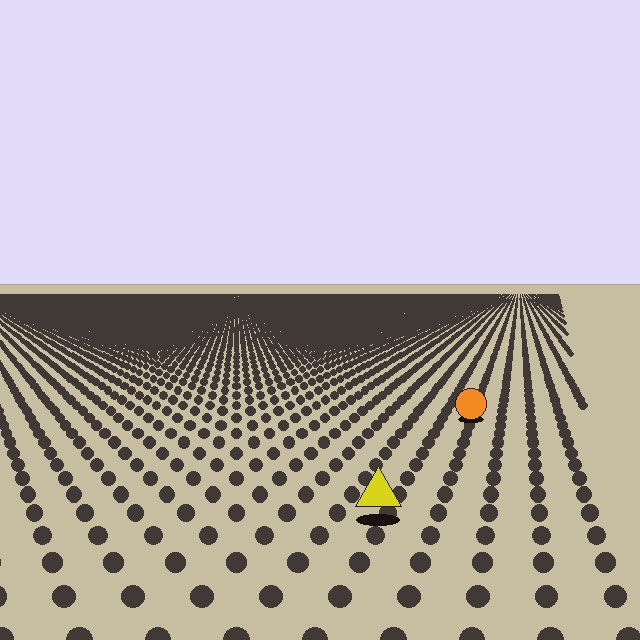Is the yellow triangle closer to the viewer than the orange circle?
Yes. The yellow triangle is closer — you can tell from the texture gradient: the ground texture is coarser near it.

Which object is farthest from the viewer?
The orange circle is farthest from the viewer. It appears smaller and the ground texture around it is denser.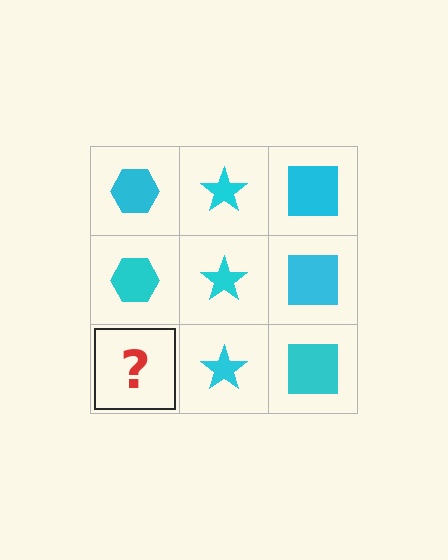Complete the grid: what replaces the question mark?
The question mark should be replaced with a cyan hexagon.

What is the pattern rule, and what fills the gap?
The rule is that each column has a consistent shape. The gap should be filled with a cyan hexagon.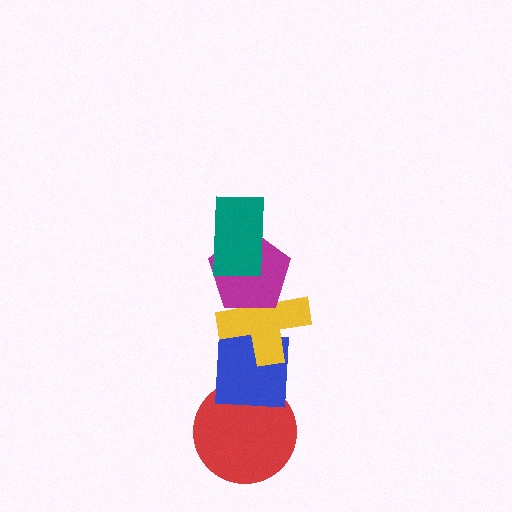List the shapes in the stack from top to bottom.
From top to bottom: the teal rectangle, the magenta pentagon, the yellow cross, the blue square, the red circle.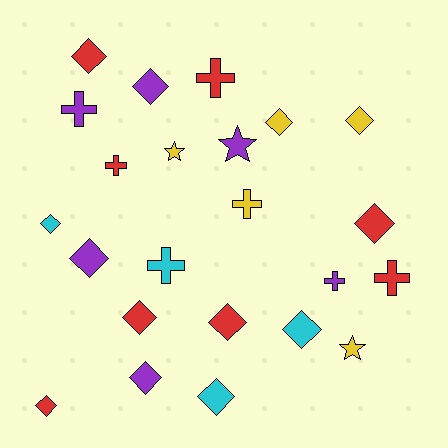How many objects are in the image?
There are 23 objects.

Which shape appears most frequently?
Diamond, with 13 objects.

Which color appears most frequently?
Red, with 8 objects.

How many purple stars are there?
There is 1 purple star.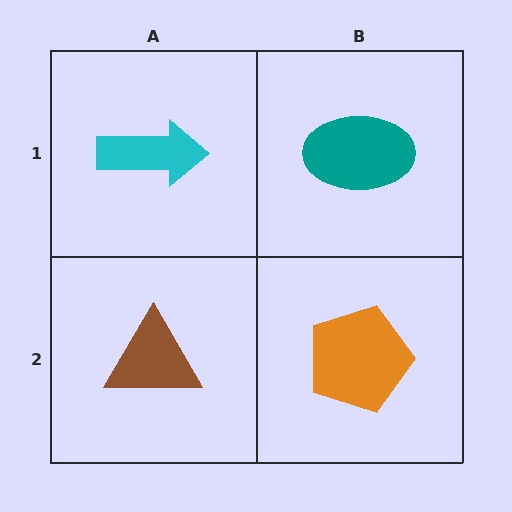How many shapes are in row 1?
2 shapes.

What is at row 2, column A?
A brown triangle.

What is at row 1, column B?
A teal ellipse.